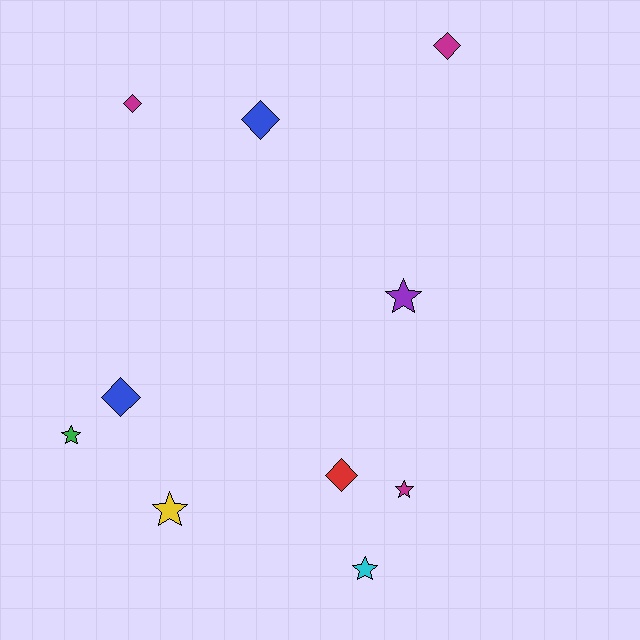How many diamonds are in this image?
There are 5 diamonds.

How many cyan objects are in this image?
There is 1 cyan object.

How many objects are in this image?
There are 10 objects.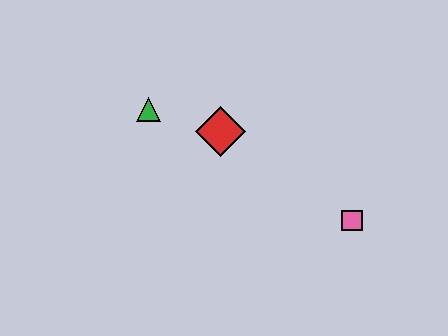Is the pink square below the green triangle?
Yes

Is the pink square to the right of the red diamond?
Yes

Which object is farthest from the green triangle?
The pink square is farthest from the green triangle.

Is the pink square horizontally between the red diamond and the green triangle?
No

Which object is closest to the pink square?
The red diamond is closest to the pink square.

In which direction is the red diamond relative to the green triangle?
The red diamond is to the right of the green triangle.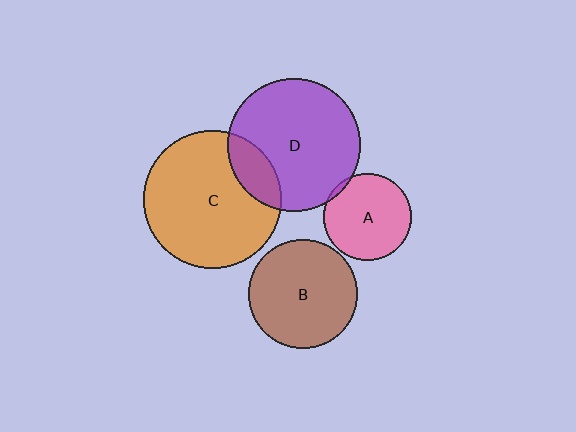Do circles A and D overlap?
Yes.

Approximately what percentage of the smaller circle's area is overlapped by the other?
Approximately 5%.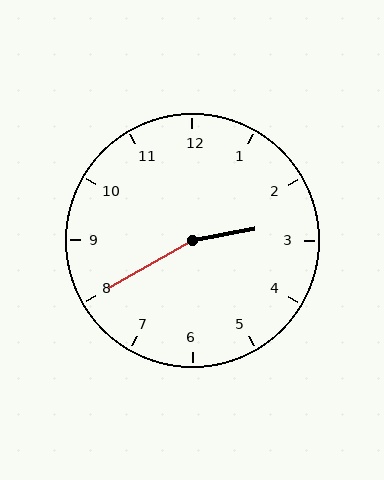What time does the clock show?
2:40.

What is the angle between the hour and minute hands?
Approximately 160 degrees.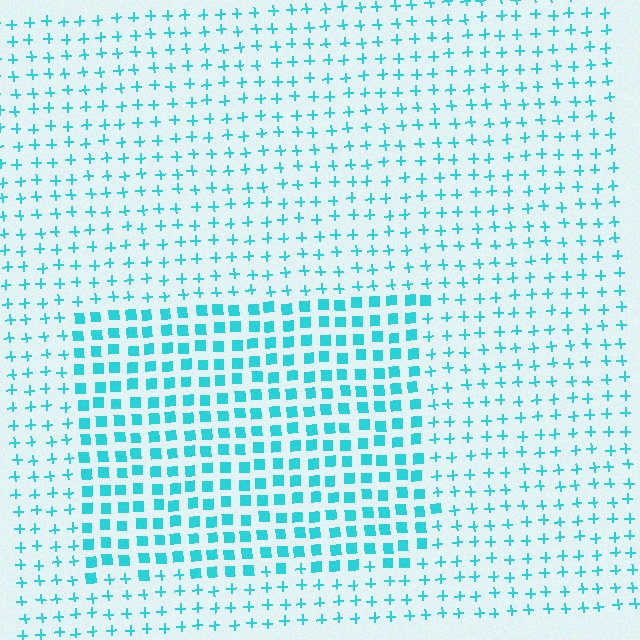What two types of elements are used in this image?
The image uses squares inside the rectangle region and plus signs outside it.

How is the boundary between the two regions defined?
The boundary is defined by a change in element shape: squares inside vs. plus signs outside. All elements share the same color and spacing.